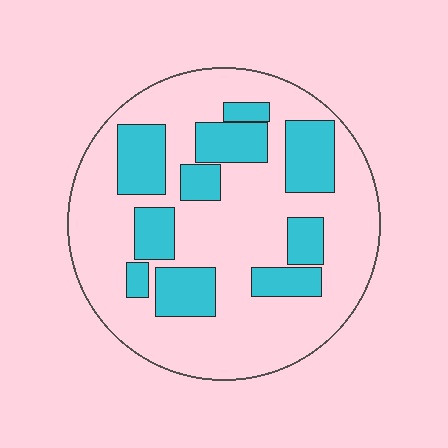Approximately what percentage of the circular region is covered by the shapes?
Approximately 30%.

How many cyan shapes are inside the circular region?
10.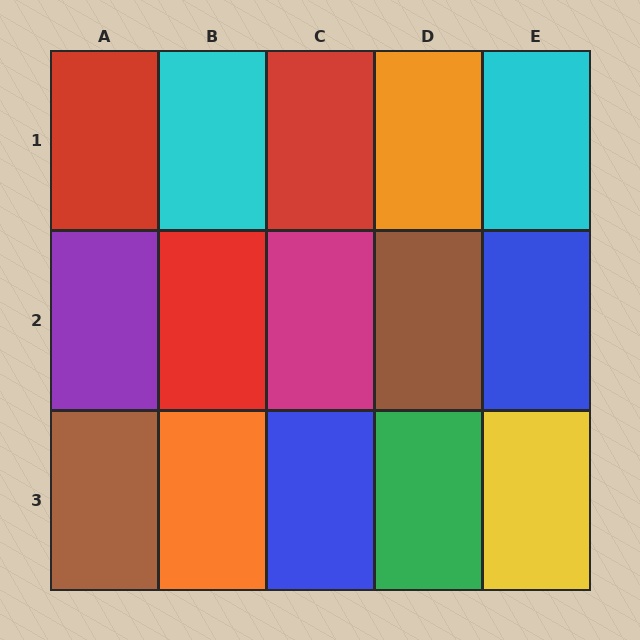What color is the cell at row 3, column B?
Orange.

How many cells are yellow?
1 cell is yellow.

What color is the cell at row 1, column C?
Red.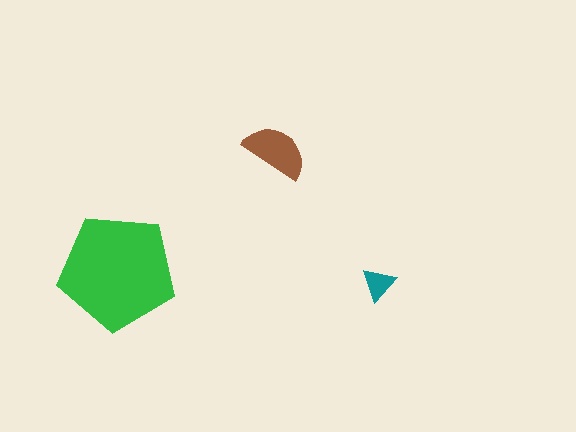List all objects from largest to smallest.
The green pentagon, the brown semicircle, the teal triangle.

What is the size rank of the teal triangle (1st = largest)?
3rd.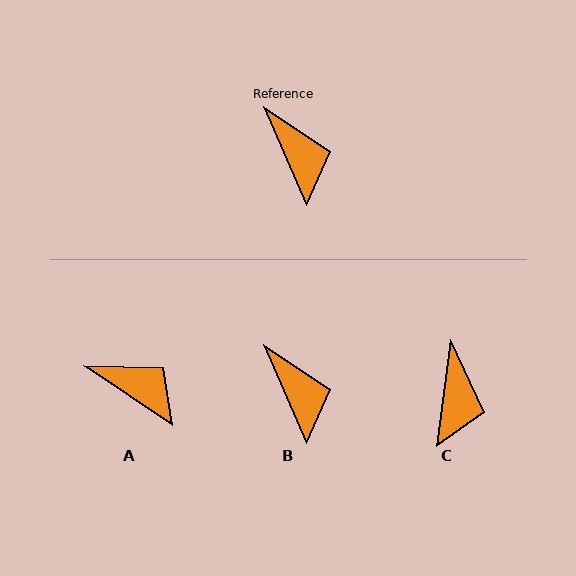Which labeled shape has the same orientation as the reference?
B.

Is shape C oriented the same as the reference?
No, it is off by about 31 degrees.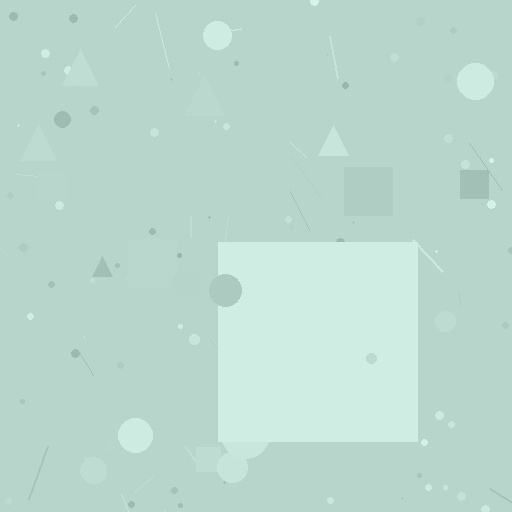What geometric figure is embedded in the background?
A square is embedded in the background.